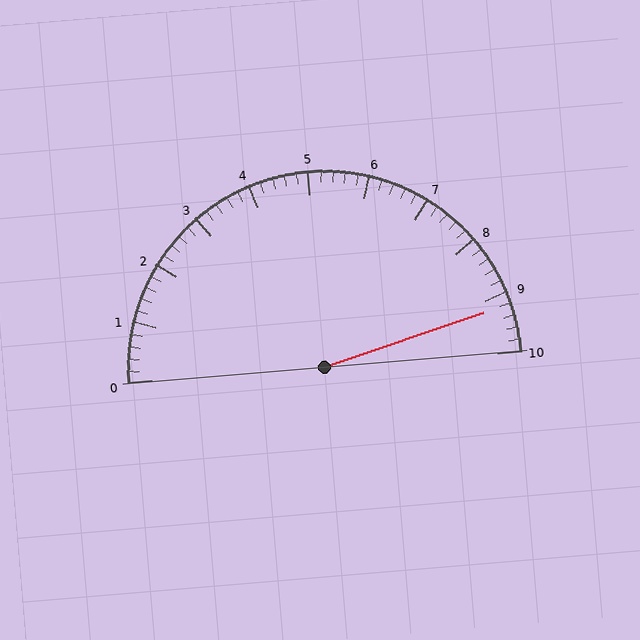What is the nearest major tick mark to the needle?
The nearest major tick mark is 9.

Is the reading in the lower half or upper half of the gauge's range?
The reading is in the upper half of the range (0 to 10).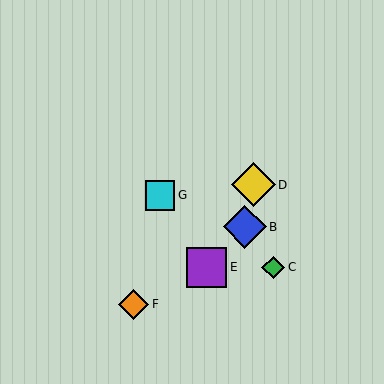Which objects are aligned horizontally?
Objects A, C, E are aligned horizontally.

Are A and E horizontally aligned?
Yes, both are at y≈267.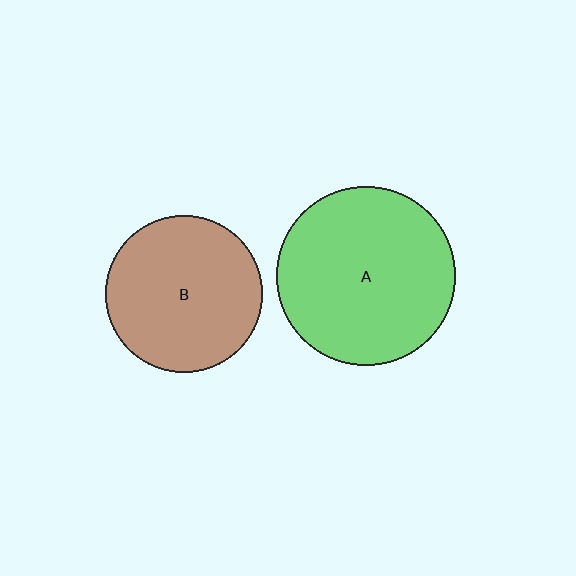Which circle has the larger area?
Circle A (green).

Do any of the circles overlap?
No, none of the circles overlap.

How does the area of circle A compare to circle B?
Approximately 1.3 times.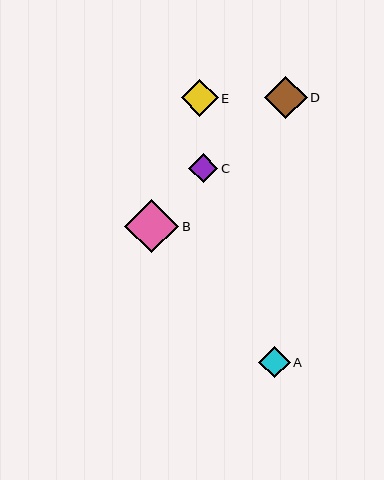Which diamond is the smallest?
Diamond C is the smallest with a size of approximately 29 pixels.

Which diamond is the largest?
Diamond B is the largest with a size of approximately 54 pixels.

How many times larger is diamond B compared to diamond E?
Diamond B is approximately 1.5 times the size of diamond E.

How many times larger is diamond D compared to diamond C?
Diamond D is approximately 1.5 times the size of diamond C.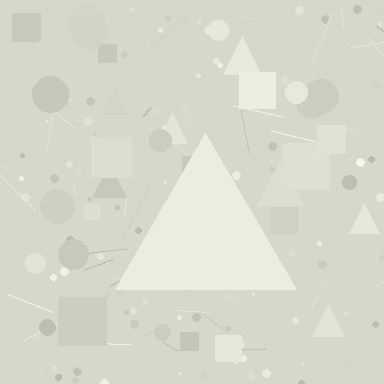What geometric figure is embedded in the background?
A triangle is embedded in the background.